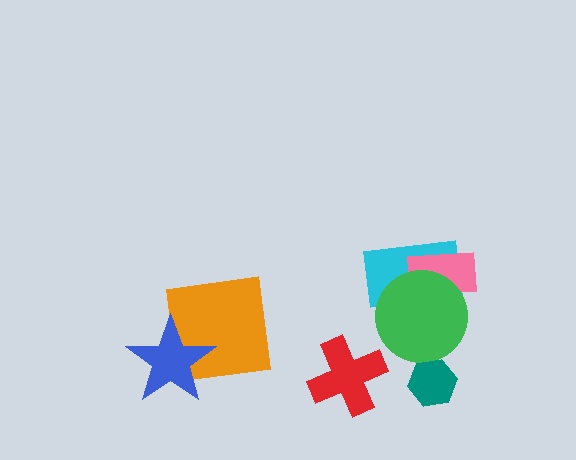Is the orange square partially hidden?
Yes, it is partially covered by another shape.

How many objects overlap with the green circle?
2 objects overlap with the green circle.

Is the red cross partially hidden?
No, no other shape covers it.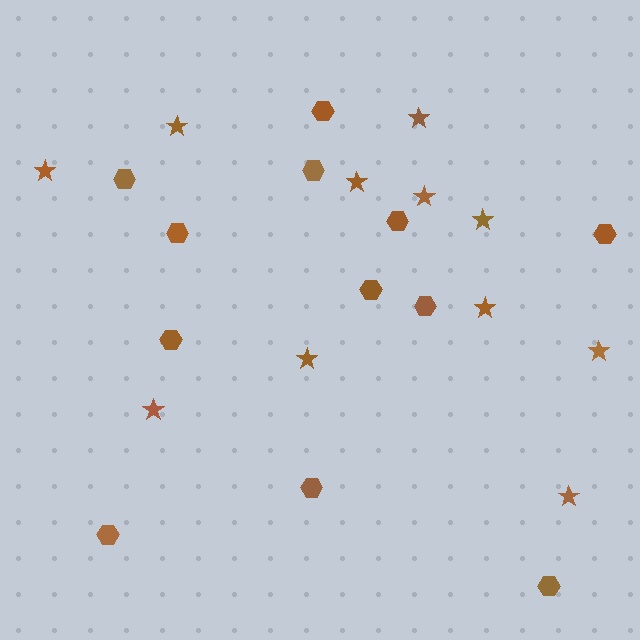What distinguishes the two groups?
There are 2 groups: one group of stars (11) and one group of hexagons (12).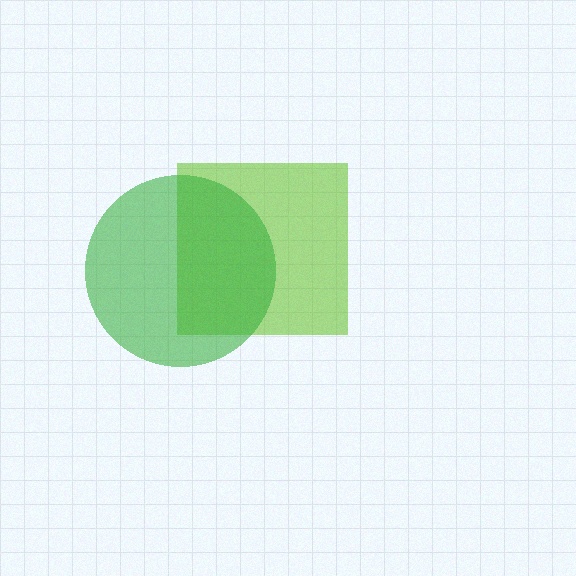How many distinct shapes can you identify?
There are 2 distinct shapes: a lime square, a green circle.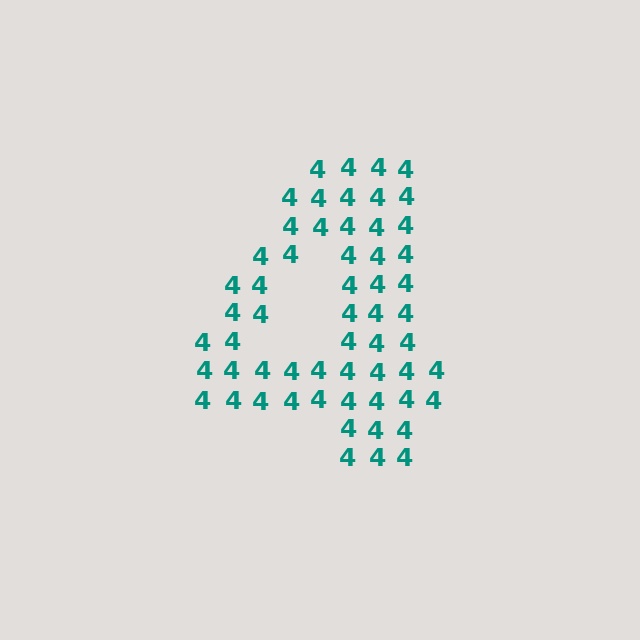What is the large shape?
The large shape is the digit 4.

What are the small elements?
The small elements are digit 4's.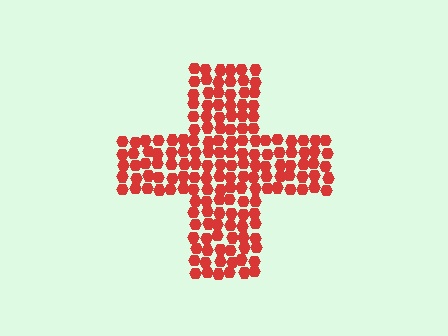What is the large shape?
The large shape is a cross.